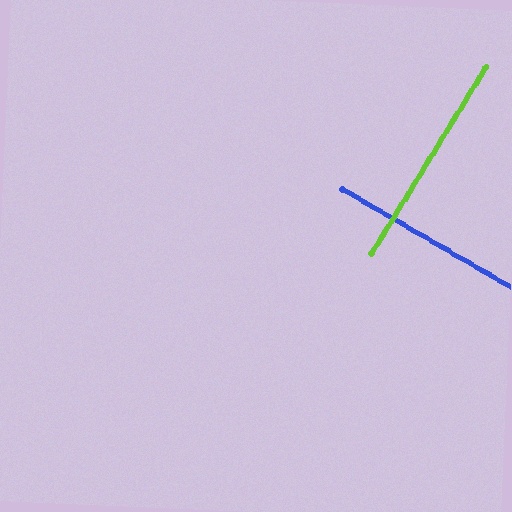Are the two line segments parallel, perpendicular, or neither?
Perpendicular — they meet at approximately 89°.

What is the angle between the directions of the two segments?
Approximately 89 degrees.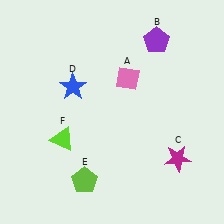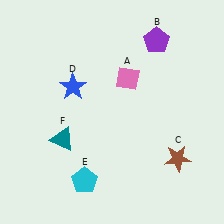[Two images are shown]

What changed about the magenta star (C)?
In Image 1, C is magenta. In Image 2, it changed to brown.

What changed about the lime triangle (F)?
In Image 1, F is lime. In Image 2, it changed to teal.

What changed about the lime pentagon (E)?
In Image 1, E is lime. In Image 2, it changed to cyan.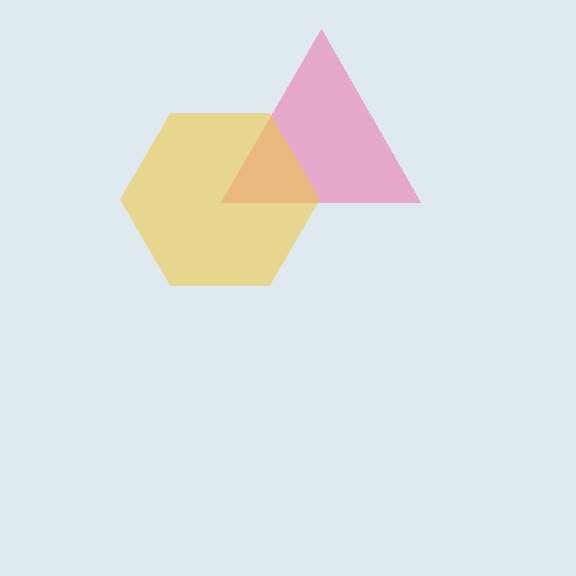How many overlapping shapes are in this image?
There are 2 overlapping shapes in the image.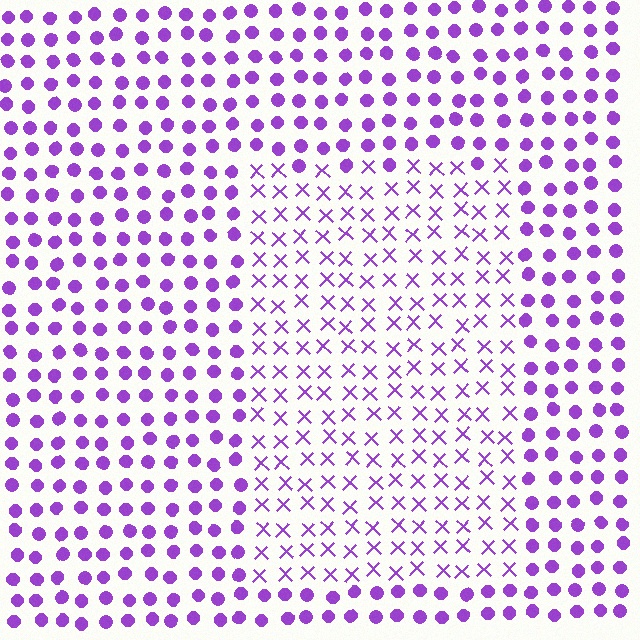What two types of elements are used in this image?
The image uses X marks inside the rectangle region and circles outside it.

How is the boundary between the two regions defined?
The boundary is defined by a change in element shape: X marks inside vs. circles outside. All elements share the same color and spacing.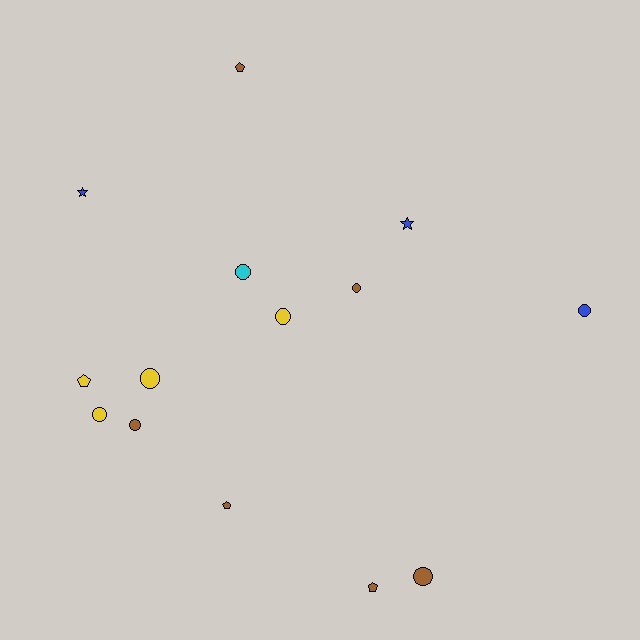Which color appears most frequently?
Brown, with 6 objects.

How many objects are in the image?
There are 14 objects.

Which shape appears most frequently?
Circle, with 8 objects.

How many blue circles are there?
There is 1 blue circle.